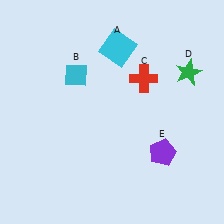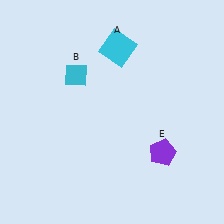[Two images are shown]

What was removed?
The green star (D), the red cross (C) were removed in Image 2.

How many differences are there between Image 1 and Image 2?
There are 2 differences between the two images.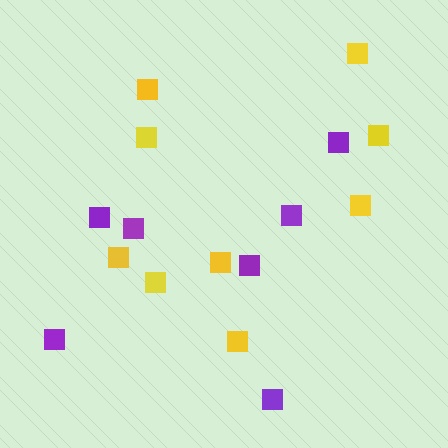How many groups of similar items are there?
There are 2 groups: one group of yellow squares (9) and one group of purple squares (7).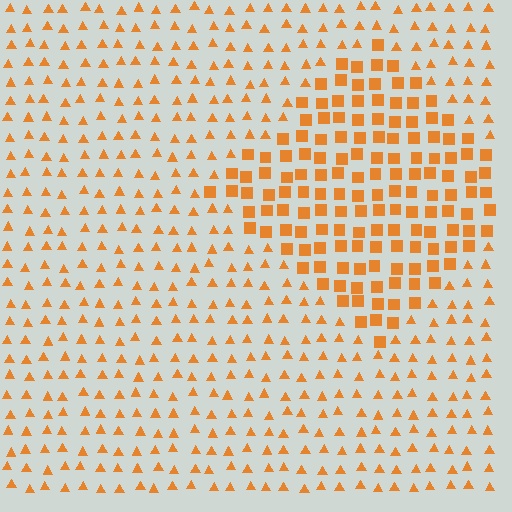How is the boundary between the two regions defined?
The boundary is defined by a change in element shape: squares inside vs. triangles outside. All elements share the same color and spacing.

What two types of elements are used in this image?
The image uses squares inside the diamond region and triangles outside it.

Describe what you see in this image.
The image is filled with small orange elements arranged in a uniform grid. A diamond-shaped region contains squares, while the surrounding area contains triangles. The boundary is defined purely by the change in element shape.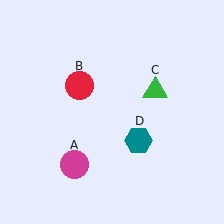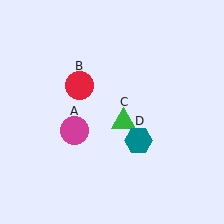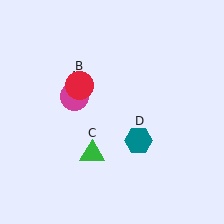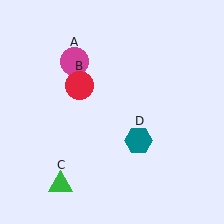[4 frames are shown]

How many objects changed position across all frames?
2 objects changed position: magenta circle (object A), green triangle (object C).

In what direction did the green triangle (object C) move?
The green triangle (object C) moved down and to the left.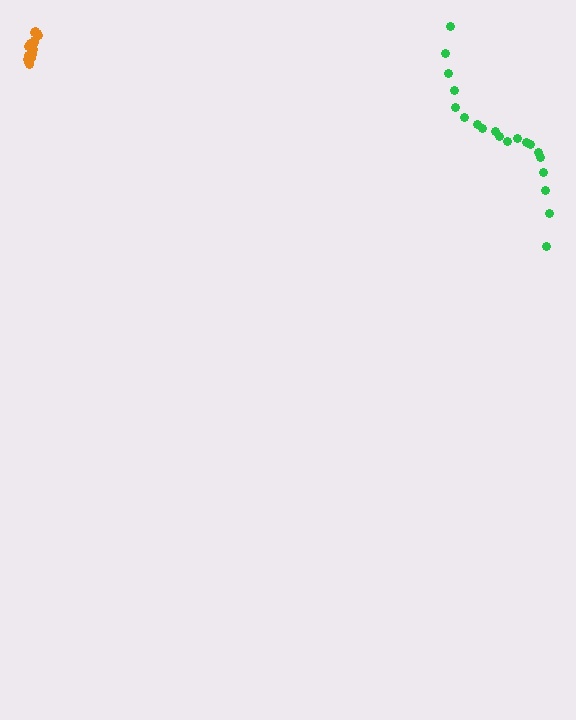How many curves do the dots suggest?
There are 2 distinct paths.